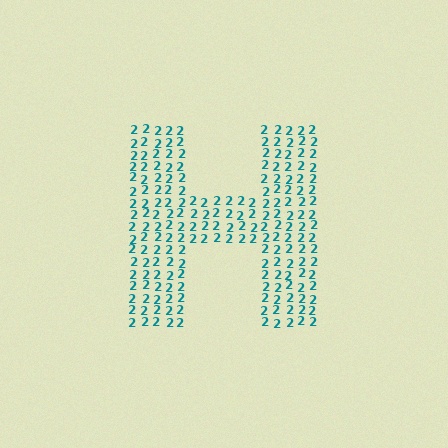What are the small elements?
The small elements are digit 2's.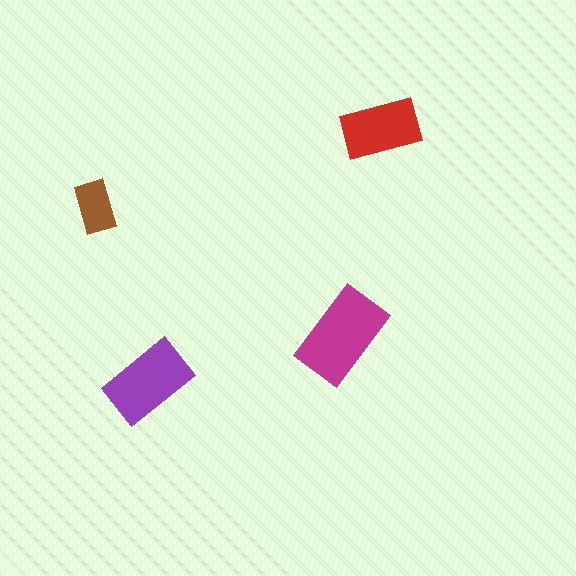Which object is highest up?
The red rectangle is topmost.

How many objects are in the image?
There are 4 objects in the image.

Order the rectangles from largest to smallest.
the magenta one, the purple one, the red one, the brown one.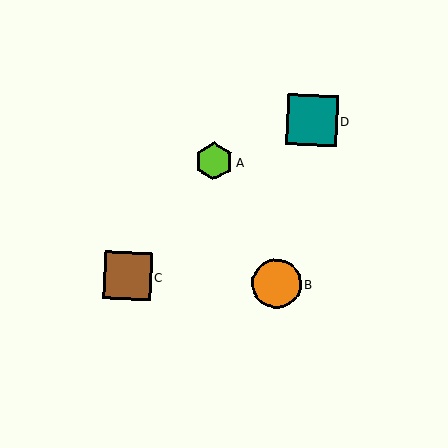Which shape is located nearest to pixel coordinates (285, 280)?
The orange circle (labeled B) at (276, 284) is nearest to that location.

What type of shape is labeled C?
Shape C is a brown square.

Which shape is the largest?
The teal square (labeled D) is the largest.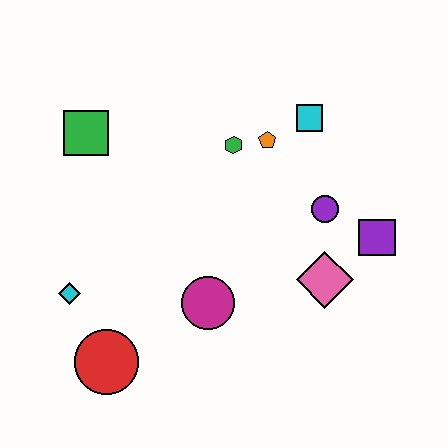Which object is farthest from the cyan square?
The red circle is farthest from the cyan square.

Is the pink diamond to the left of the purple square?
Yes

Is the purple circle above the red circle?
Yes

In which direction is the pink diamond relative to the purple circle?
The pink diamond is below the purple circle.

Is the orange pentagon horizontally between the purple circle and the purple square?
No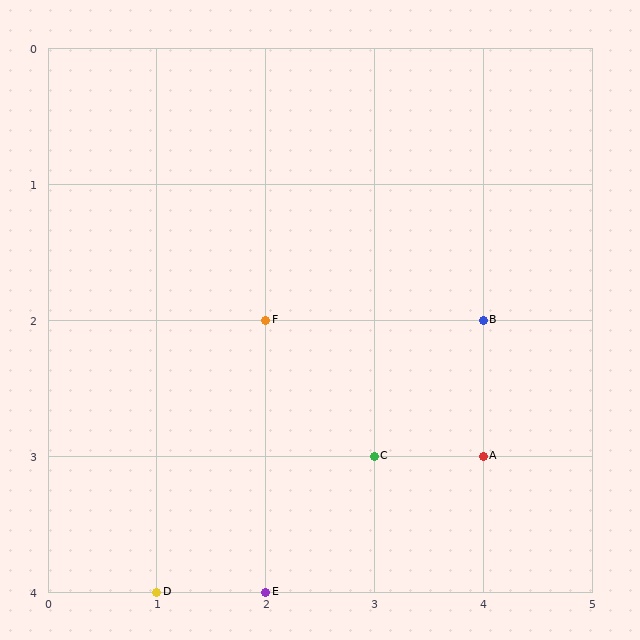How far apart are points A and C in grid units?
Points A and C are 1 column apart.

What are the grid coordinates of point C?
Point C is at grid coordinates (3, 3).